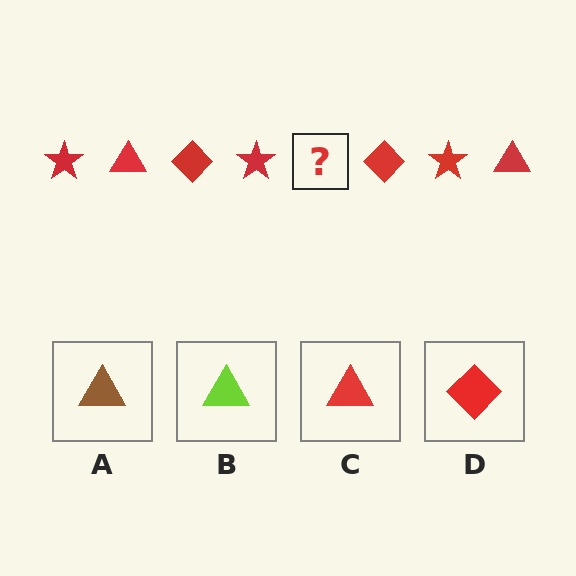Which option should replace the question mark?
Option C.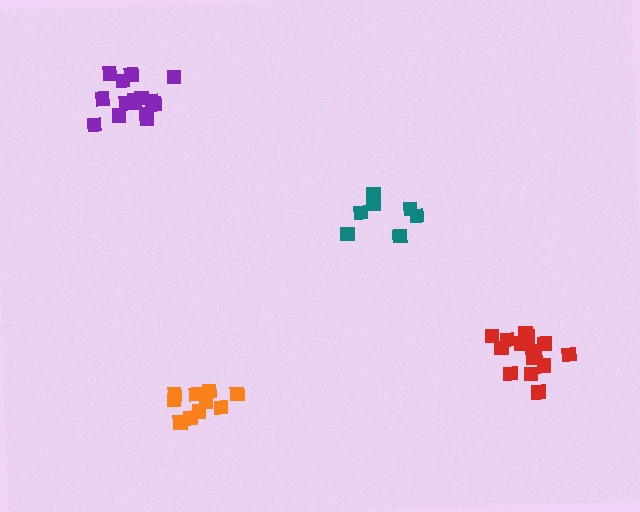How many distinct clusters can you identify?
There are 4 distinct clusters.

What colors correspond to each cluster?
The clusters are colored: orange, teal, red, purple.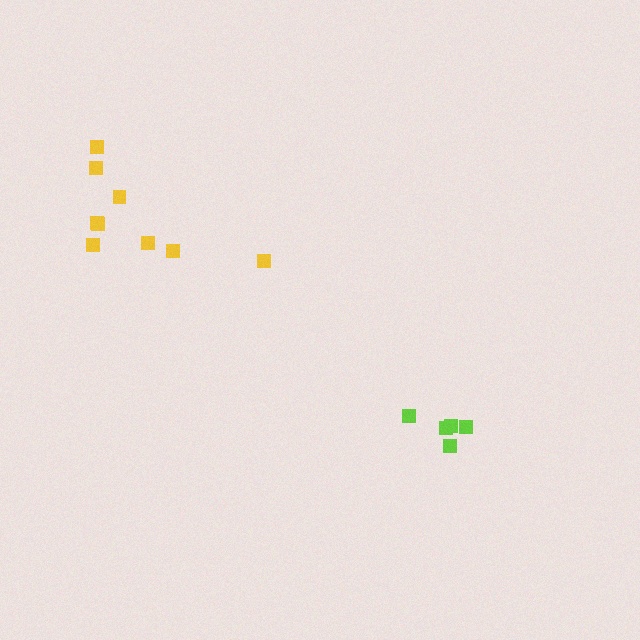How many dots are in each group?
Group 1: 5 dots, Group 2: 9 dots (14 total).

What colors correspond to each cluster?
The clusters are colored: lime, yellow.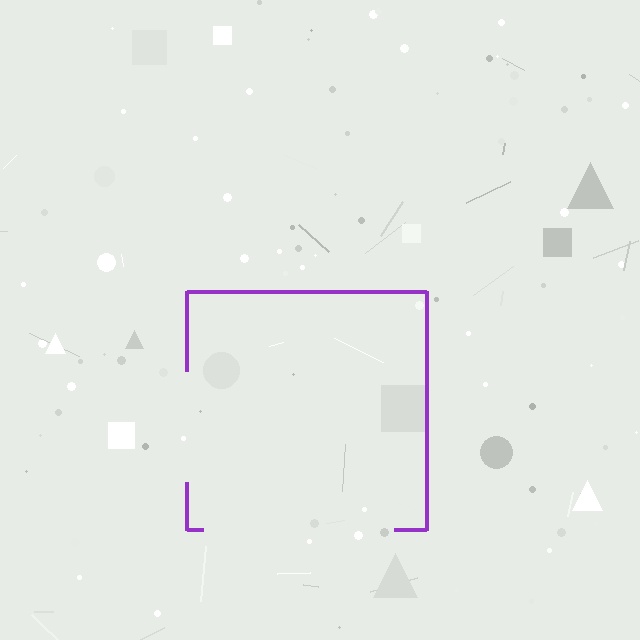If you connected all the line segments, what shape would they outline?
They would outline a square.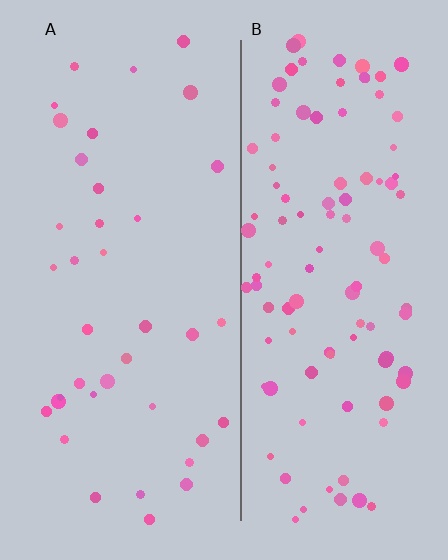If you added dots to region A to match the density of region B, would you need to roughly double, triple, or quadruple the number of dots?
Approximately triple.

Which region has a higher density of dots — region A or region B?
B (the right).